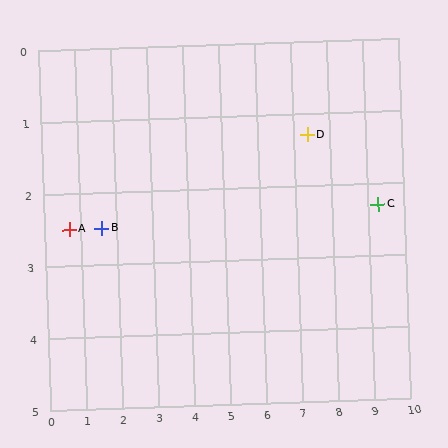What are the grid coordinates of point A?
Point A is at approximately (0.7, 2.5).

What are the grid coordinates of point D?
Point D is at approximately (7.4, 1.3).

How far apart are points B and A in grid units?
Points B and A are about 0.9 grid units apart.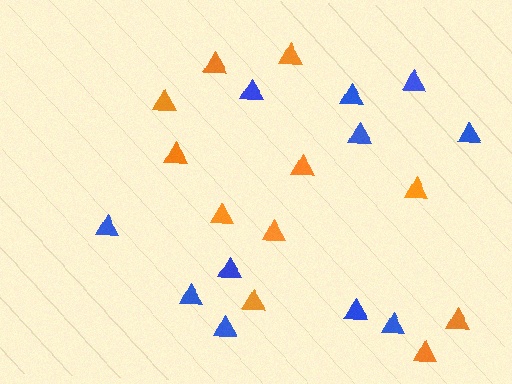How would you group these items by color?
There are 2 groups: one group of orange triangles (11) and one group of blue triangles (11).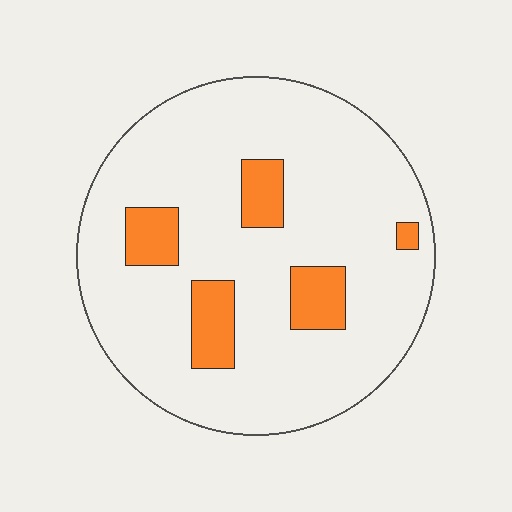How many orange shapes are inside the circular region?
5.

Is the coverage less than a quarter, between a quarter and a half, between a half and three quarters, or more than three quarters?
Less than a quarter.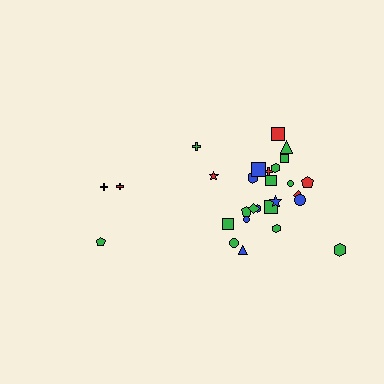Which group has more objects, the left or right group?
The right group.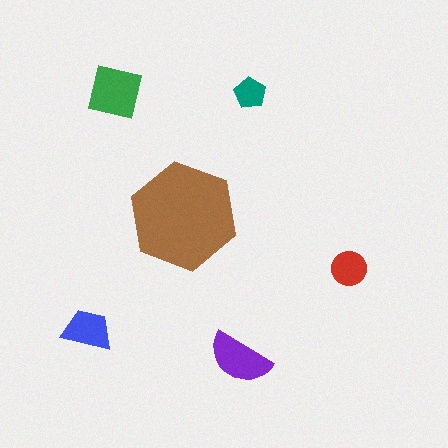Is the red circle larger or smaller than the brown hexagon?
Smaller.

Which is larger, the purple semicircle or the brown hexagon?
The brown hexagon.